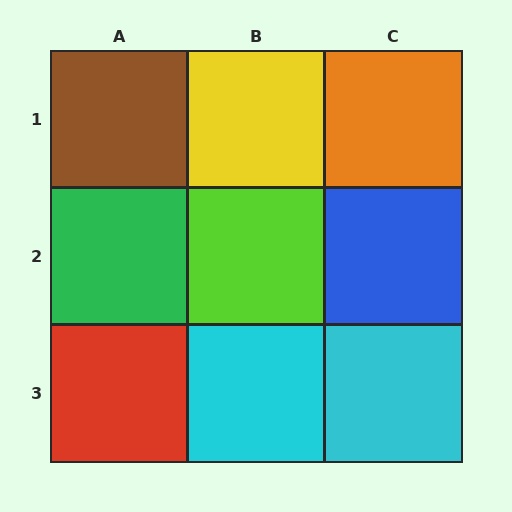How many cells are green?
1 cell is green.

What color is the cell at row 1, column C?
Orange.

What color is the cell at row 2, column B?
Lime.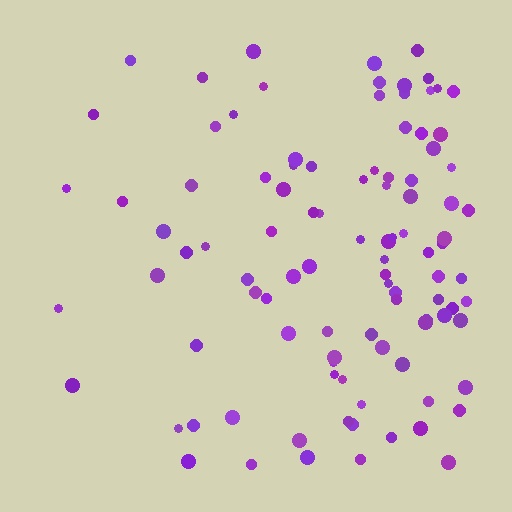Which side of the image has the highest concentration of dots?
The right.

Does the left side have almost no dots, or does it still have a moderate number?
Still a moderate number, just noticeably fewer than the right.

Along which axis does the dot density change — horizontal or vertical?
Horizontal.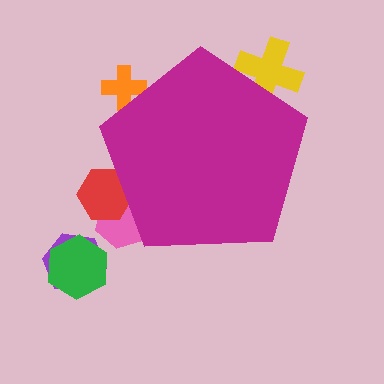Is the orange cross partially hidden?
Yes, the orange cross is partially hidden behind the magenta pentagon.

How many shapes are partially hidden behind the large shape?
4 shapes are partially hidden.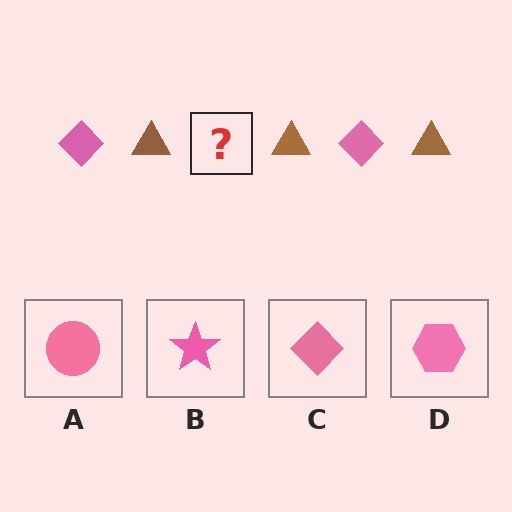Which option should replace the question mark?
Option C.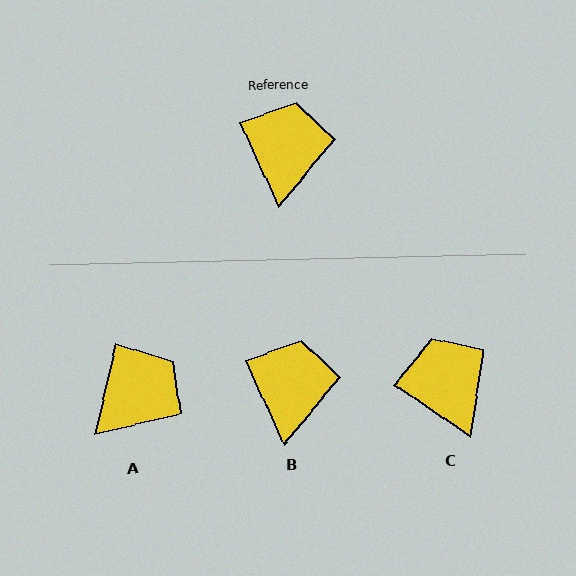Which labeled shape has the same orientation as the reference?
B.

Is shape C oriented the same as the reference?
No, it is off by about 32 degrees.